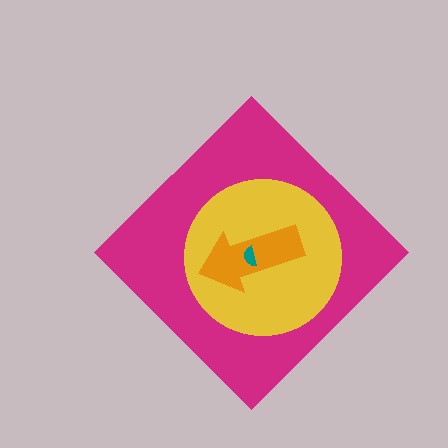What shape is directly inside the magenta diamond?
The yellow circle.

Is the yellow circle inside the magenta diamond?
Yes.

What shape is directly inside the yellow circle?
The orange arrow.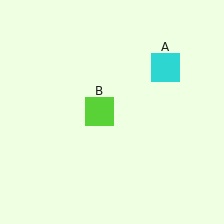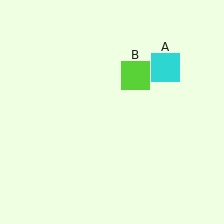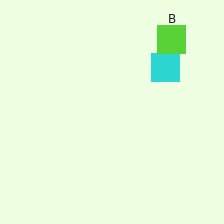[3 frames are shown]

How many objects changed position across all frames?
1 object changed position: lime square (object B).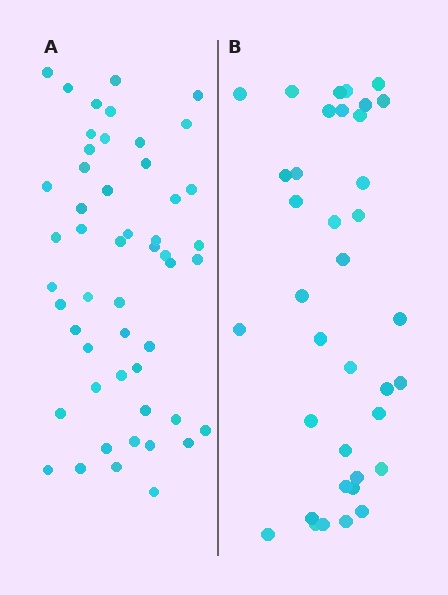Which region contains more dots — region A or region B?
Region A (the left region) has more dots.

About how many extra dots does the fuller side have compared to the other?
Region A has approximately 15 more dots than region B.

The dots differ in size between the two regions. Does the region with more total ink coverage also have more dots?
No. Region B has more total ink coverage because its dots are larger, but region A actually contains more individual dots. Total area can be misleading — the number of items is what matters here.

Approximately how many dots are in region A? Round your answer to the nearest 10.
About 50 dots. (The exact count is 51, which rounds to 50.)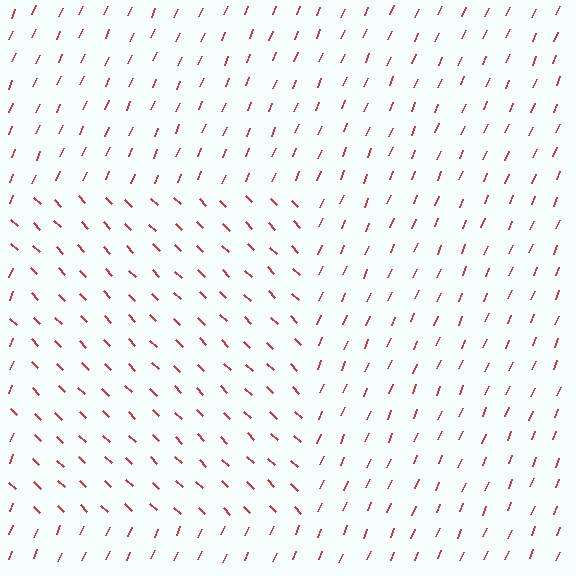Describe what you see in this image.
The image is filled with small red line segments. A rectangle region in the image has lines oriented differently from the surrounding lines, creating a visible texture boundary.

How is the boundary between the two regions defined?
The boundary is defined purely by a change in line orientation (approximately 69 degrees difference). All lines are the same color and thickness.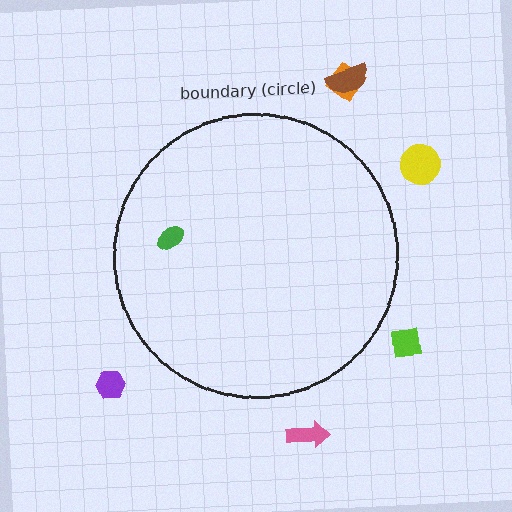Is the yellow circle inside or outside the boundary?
Outside.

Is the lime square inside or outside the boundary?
Outside.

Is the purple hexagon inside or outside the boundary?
Outside.